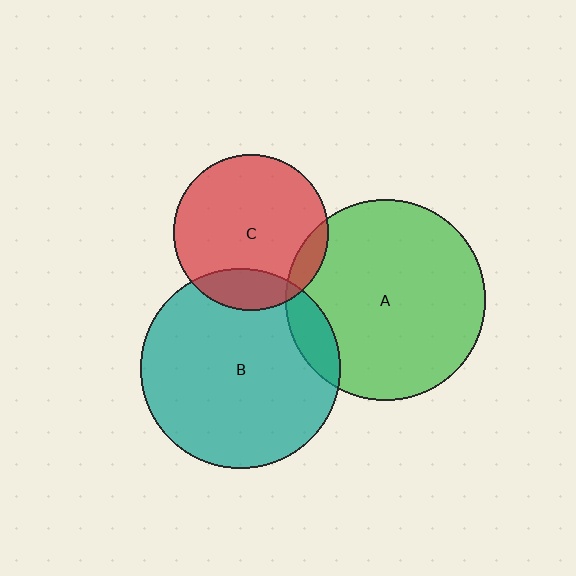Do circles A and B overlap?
Yes.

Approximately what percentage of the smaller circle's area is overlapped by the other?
Approximately 10%.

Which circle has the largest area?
Circle A (green).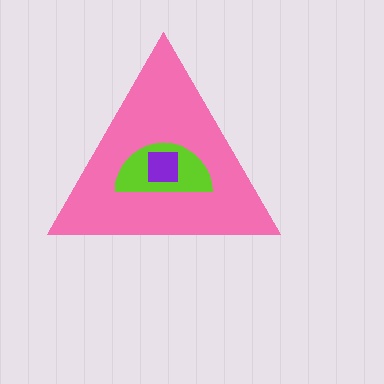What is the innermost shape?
The purple square.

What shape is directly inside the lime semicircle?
The purple square.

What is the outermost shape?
The pink triangle.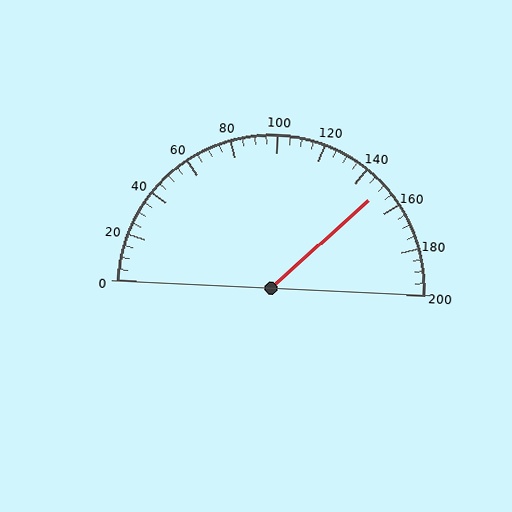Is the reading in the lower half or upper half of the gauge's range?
The reading is in the upper half of the range (0 to 200).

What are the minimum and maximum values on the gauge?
The gauge ranges from 0 to 200.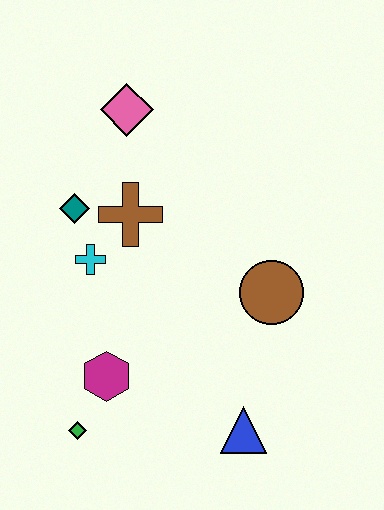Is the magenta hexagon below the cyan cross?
Yes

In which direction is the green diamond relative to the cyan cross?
The green diamond is below the cyan cross.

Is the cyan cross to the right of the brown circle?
No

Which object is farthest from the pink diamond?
The blue triangle is farthest from the pink diamond.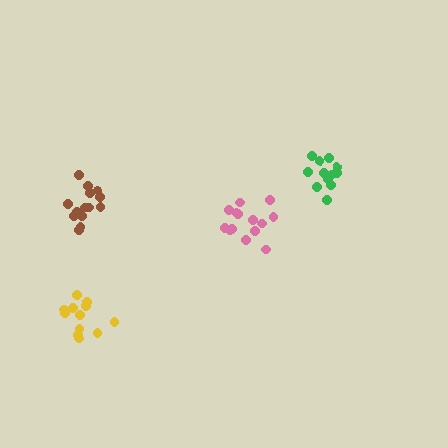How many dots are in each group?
Group 1: 15 dots, Group 2: 12 dots, Group 3: 14 dots, Group 4: 14 dots (55 total).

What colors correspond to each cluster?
The clusters are colored: green, yellow, pink, brown.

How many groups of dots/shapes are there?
There are 4 groups.